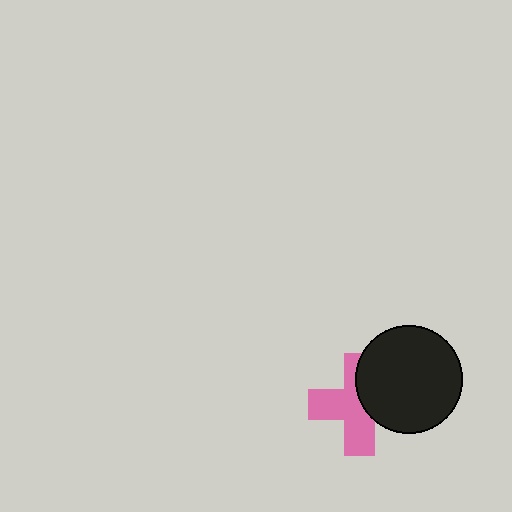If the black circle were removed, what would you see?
You would see the complete pink cross.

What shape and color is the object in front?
The object in front is a black circle.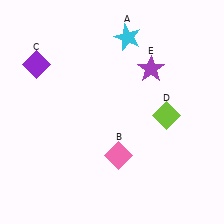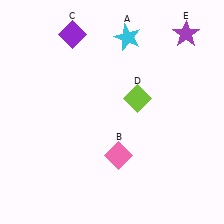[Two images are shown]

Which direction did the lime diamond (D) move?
The lime diamond (D) moved left.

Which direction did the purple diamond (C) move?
The purple diamond (C) moved right.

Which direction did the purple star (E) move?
The purple star (E) moved up.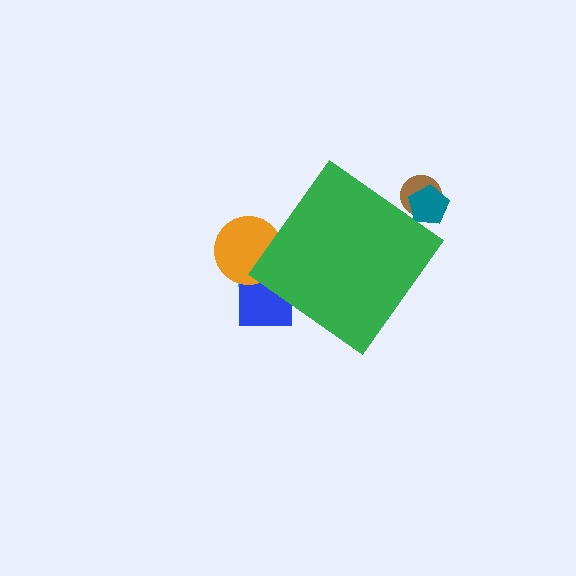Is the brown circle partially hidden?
Yes, the brown circle is partially hidden behind the green diamond.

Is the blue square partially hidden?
Yes, the blue square is partially hidden behind the green diamond.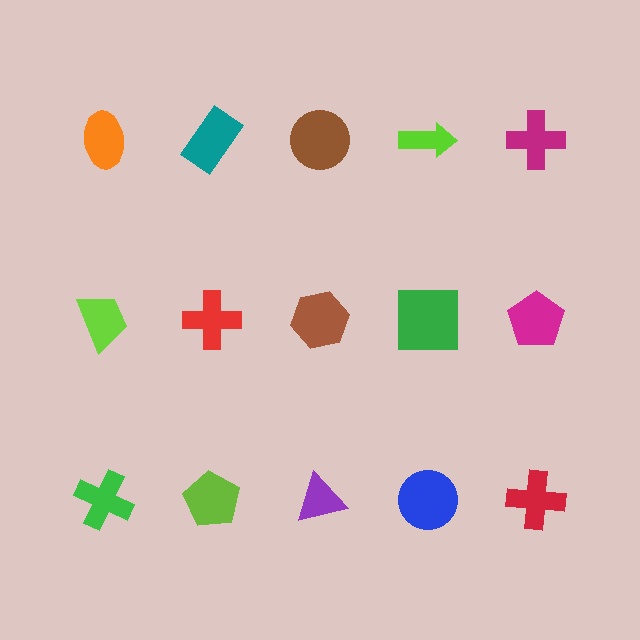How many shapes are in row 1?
5 shapes.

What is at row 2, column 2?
A red cross.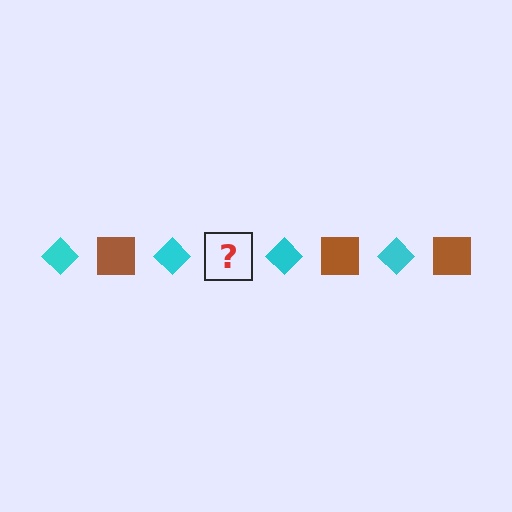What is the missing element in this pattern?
The missing element is a brown square.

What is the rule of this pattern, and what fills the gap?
The rule is that the pattern alternates between cyan diamond and brown square. The gap should be filled with a brown square.